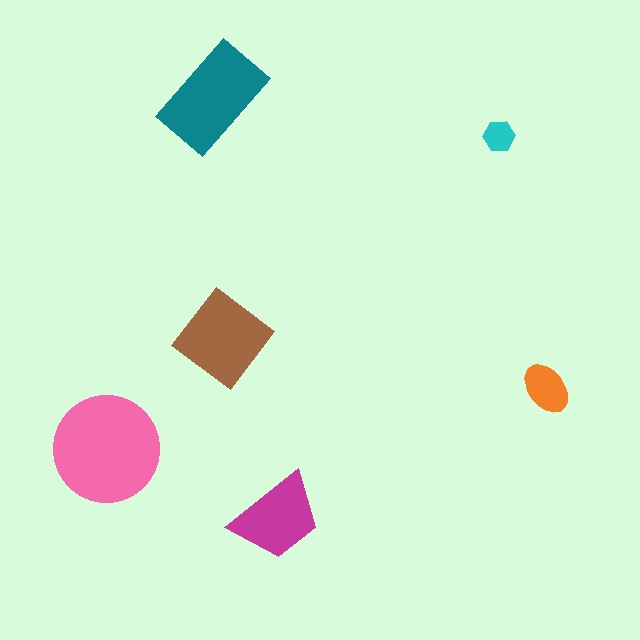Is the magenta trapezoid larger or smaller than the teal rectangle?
Smaller.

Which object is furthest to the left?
The pink circle is leftmost.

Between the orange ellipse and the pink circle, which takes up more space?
The pink circle.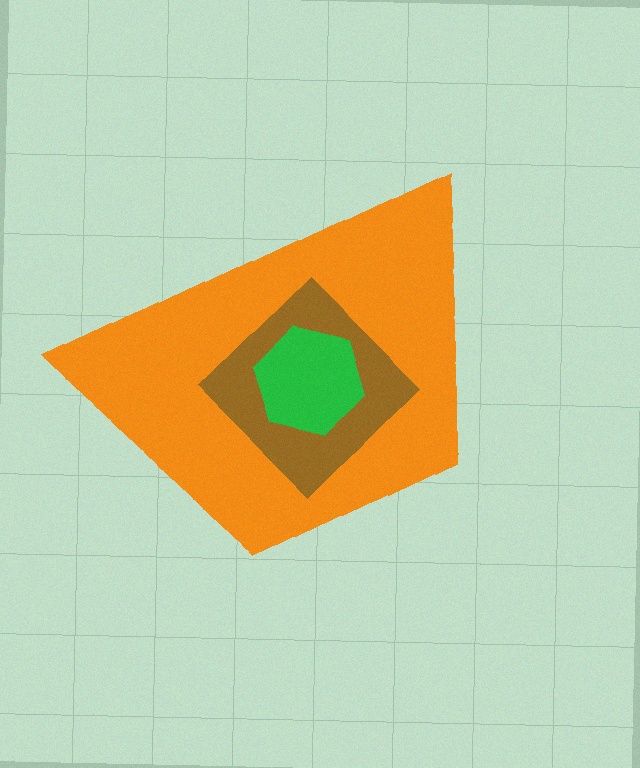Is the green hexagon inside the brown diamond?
Yes.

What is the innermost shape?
The green hexagon.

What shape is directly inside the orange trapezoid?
The brown diamond.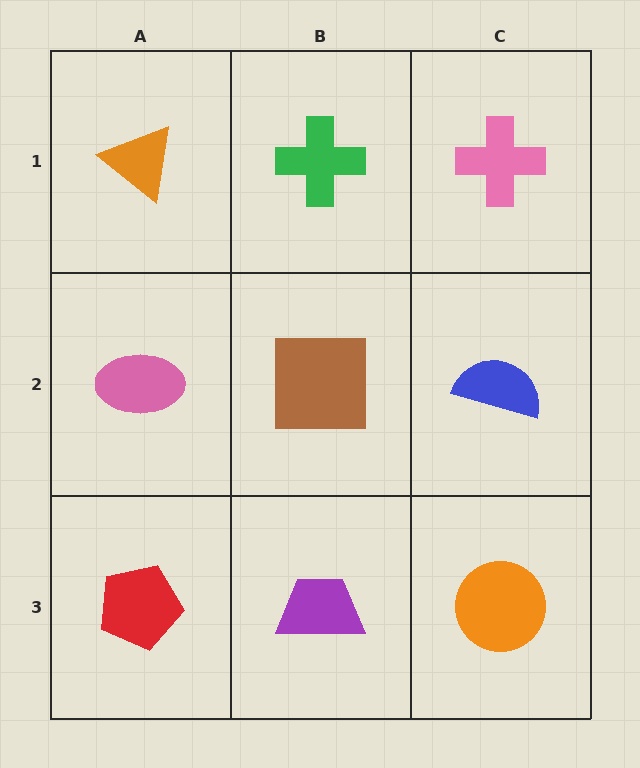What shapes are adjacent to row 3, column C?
A blue semicircle (row 2, column C), a purple trapezoid (row 3, column B).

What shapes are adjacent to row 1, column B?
A brown square (row 2, column B), an orange triangle (row 1, column A), a pink cross (row 1, column C).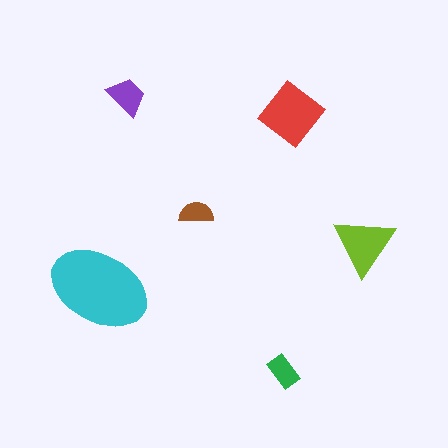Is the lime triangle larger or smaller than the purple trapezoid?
Larger.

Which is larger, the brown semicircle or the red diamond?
The red diamond.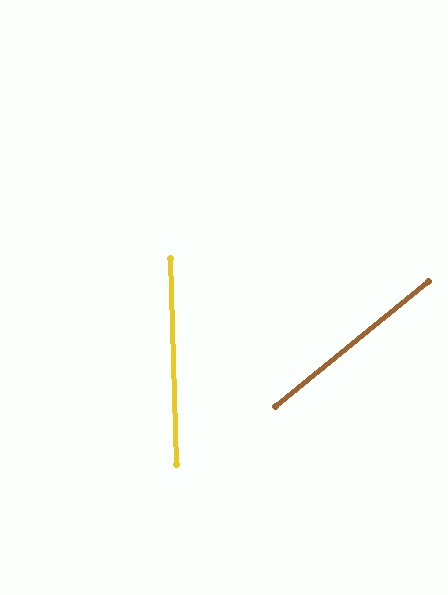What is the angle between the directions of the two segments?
Approximately 52 degrees.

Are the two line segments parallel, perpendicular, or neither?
Neither parallel nor perpendicular — they differ by about 52°.